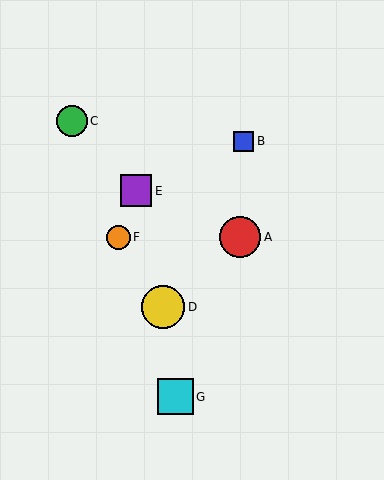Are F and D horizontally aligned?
No, F is at y≈237 and D is at y≈307.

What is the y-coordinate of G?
Object G is at y≈397.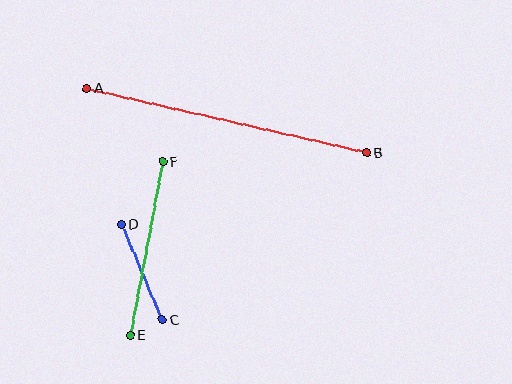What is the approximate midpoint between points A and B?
The midpoint is at approximately (227, 121) pixels.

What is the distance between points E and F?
The distance is approximately 177 pixels.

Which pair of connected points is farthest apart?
Points A and B are farthest apart.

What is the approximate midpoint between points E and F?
The midpoint is at approximately (147, 249) pixels.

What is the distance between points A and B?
The distance is approximately 287 pixels.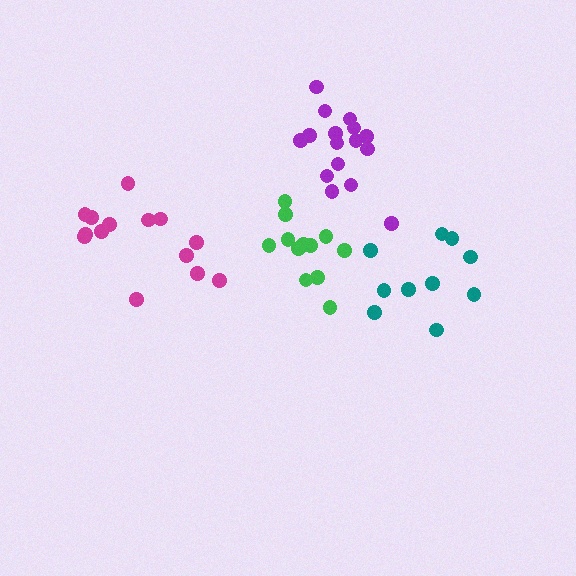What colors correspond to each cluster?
The clusters are colored: magenta, green, purple, teal.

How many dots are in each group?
Group 1: 14 dots, Group 2: 12 dots, Group 3: 16 dots, Group 4: 10 dots (52 total).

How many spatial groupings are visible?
There are 4 spatial groupings.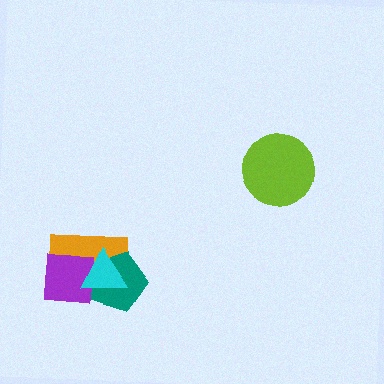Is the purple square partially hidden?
Yes, it is partially covered by another shape.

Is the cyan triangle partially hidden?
No, no other shape covers it.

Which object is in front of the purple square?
The cyan triangle is in front of the purple square.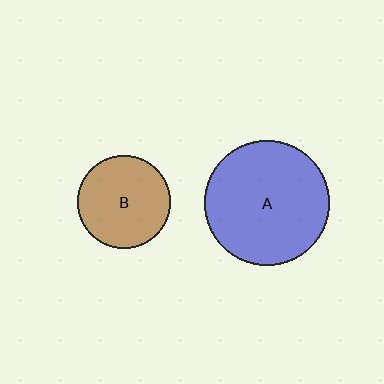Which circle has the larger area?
Circle A (blue).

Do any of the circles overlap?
No, none of the circles overlap.